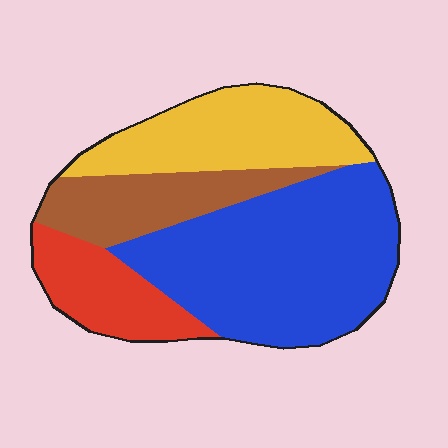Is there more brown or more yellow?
Yellow.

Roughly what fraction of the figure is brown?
Brown takes up less than a quarter of the figure.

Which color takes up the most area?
Blue, at roughly 45%.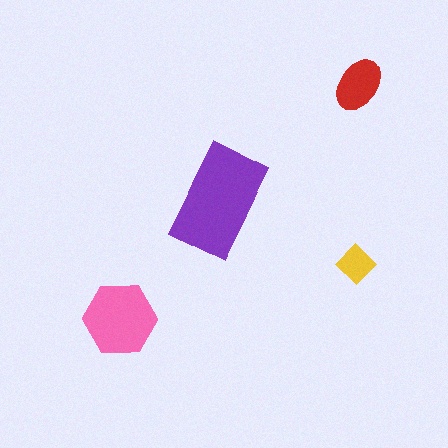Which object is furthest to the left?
The pink hexagon is leftmost.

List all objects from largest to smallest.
The purple rectangle, the pink hexagon, the red ellipse, the yellow diamond.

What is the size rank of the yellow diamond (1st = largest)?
4th.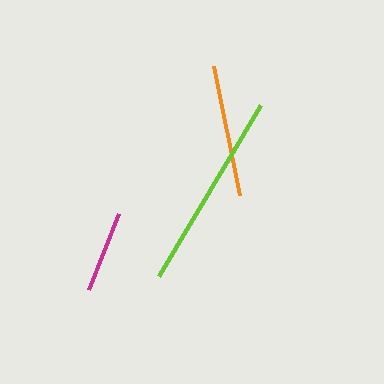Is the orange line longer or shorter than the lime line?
The lime line is longer than the orange line.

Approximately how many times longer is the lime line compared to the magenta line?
The lime line is approximately 2.4 times the length of the magenta line.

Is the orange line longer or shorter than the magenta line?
The orange line is longer than the magenta line.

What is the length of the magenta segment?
The magenta segment is approximately 82 pixels long.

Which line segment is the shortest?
The magenta line is the shortest at approximately 82 pixels.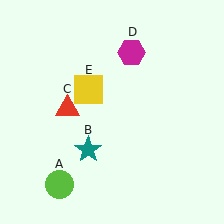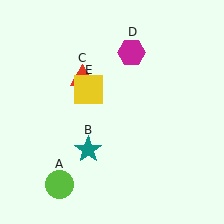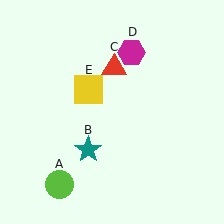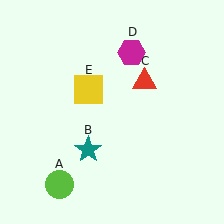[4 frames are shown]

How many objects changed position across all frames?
1 object changed position: red triangle (object C).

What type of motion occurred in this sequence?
The red triangle (object C) rotated clockwise around the center of the scene.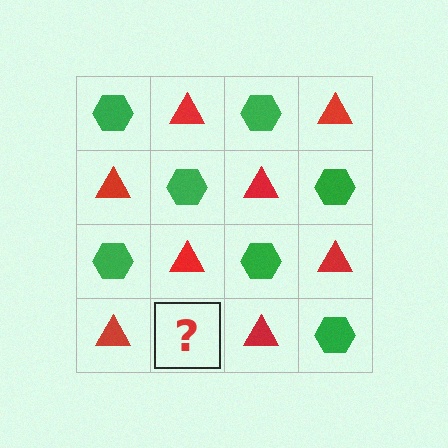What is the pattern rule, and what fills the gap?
The rule is that it alternates green hexagon and red triangle in a checkerboard pattern. The gap should be filled with a green hexagon.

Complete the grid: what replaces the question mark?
The question mark should be replaced with a green hexagon.